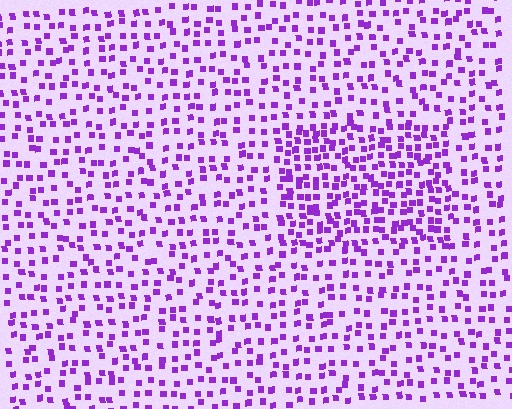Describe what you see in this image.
The image contains small purple elements arranged at two different densities. A rectangle-shaped region is visible where the elements are more densely packed than the surrounding area.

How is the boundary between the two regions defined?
The boundary is defined by a change in element density (approximately 1.8x ratio). All elements are the same color, size, and shape.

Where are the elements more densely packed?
The elements are more densely packed inside the rectangle boundary.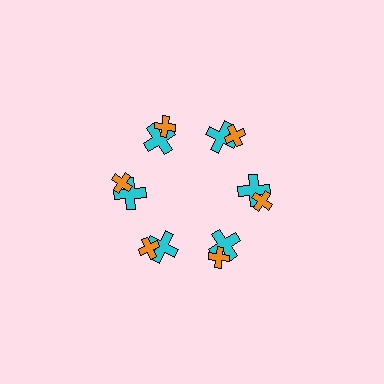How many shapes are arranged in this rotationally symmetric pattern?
There are 12 shapes, arranged in 6 groups of 2.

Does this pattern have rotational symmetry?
Yes, this pattern has 6-fold rotational symmetry. It looks the same after rotating 60 degrees around the center.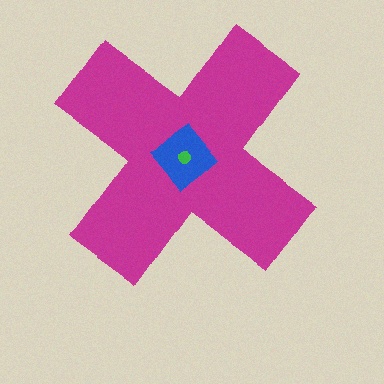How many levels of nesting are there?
3.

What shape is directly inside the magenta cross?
The blue diamond.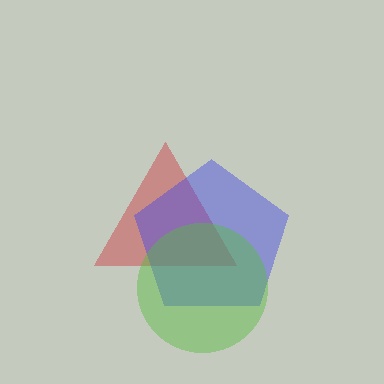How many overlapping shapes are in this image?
There are 3 overlapping shapes in the image.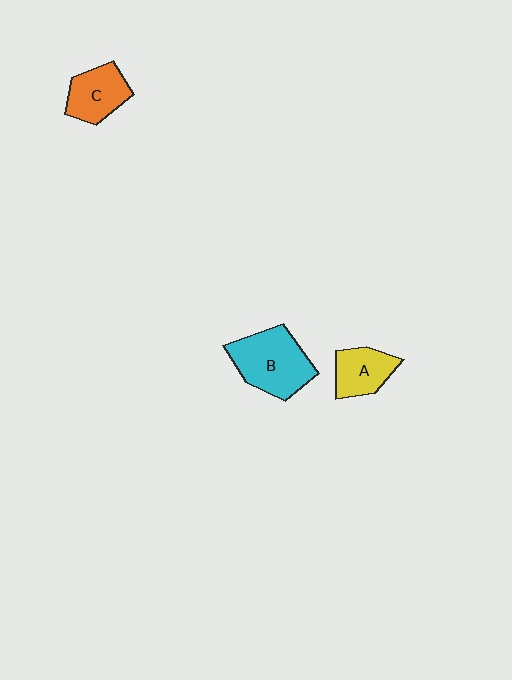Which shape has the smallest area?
Shape A (yellow).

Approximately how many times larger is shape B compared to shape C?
Approximately 1.5 times.